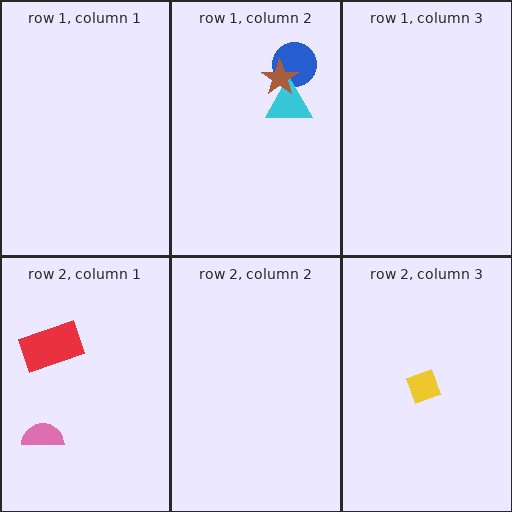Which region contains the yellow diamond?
The row 2, column 3 region.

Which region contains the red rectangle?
The row 2, column 1 region.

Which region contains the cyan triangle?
The row 1, column 2 region.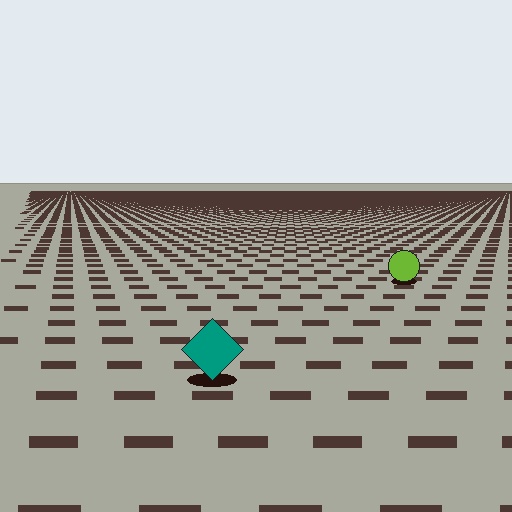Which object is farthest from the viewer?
The lime circle is farthest from the viewer. It appears smaller and the ground texture around it is denser.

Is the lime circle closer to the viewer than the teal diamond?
No. The teal diamond is closer — you can tell from the texture gradient: the ground texture is coarser near it.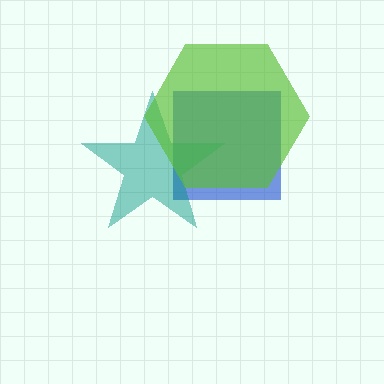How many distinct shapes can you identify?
There are 3 distinct shapes: a blue square, a teal star, a lime hexagon.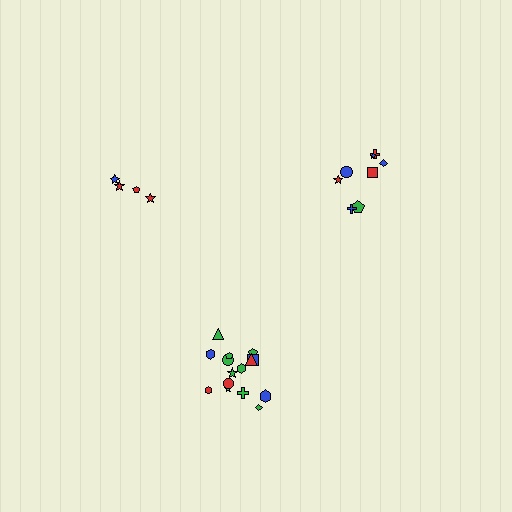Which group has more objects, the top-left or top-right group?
The top-right group.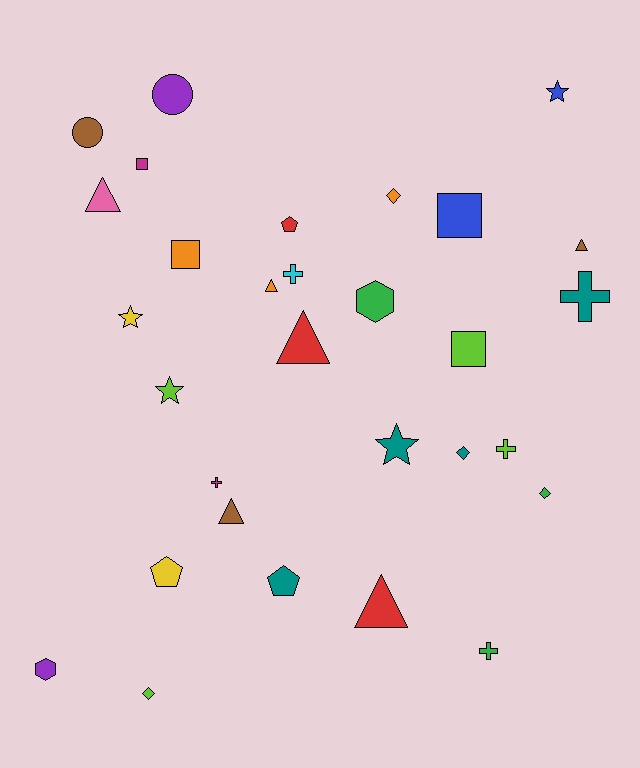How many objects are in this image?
There are 30 objects.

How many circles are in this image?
There are 2 circles.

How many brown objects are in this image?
There are 3 brown objects.